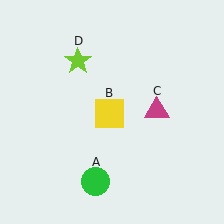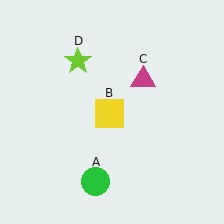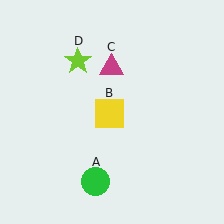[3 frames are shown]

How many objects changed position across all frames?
1 object changed position: magenta triangle (object C).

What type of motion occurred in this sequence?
The magenta triangle (object C) rotated counterclockwise around the center of the scene.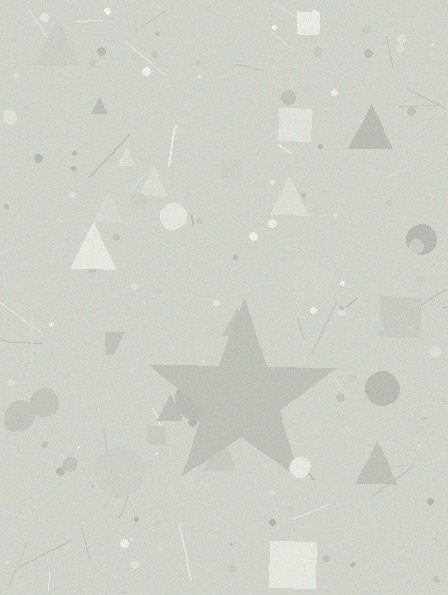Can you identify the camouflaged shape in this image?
The camouflaged shape is a star.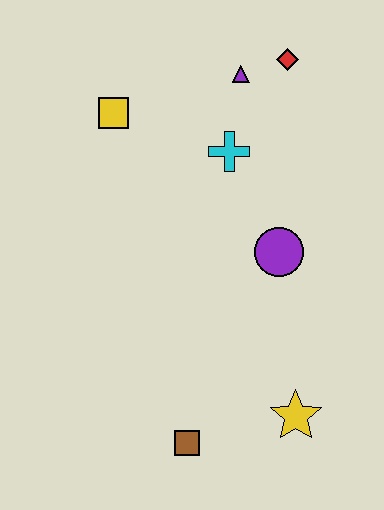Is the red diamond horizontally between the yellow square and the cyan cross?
No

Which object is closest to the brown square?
The yellow star is closest to the brown square.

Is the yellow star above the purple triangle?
No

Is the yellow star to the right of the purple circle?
Yes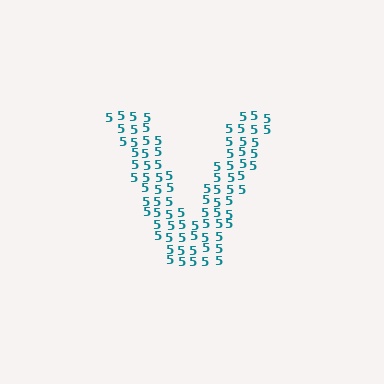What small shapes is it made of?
It is made of small digit 5's.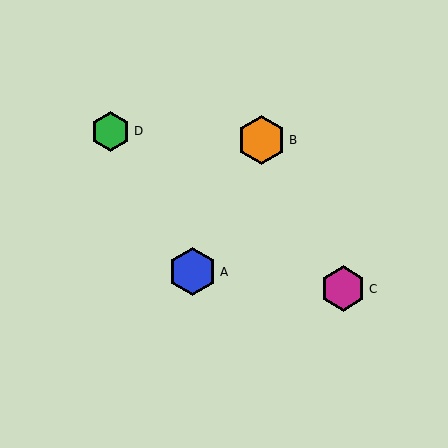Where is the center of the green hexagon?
The center of the green hexagon is at (111, 131).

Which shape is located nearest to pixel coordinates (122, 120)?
The green hexagon (labeled D) at (111, 131) is nearest to that location.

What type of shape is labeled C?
Shape C is a magenta hexagon.